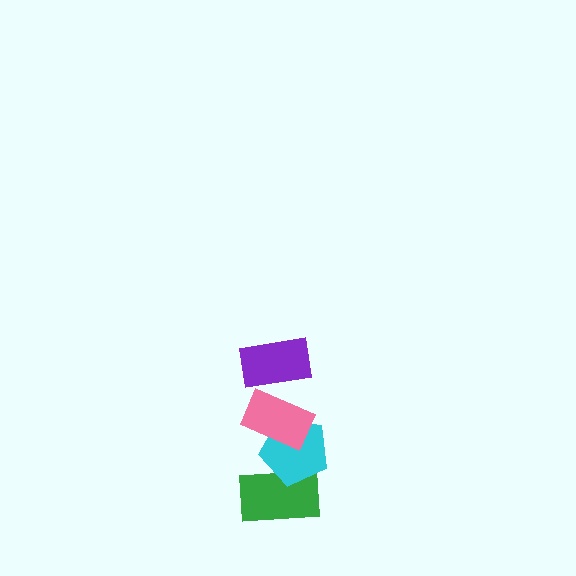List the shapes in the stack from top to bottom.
From top to bottom: the purple rectangle, the pink rectangle, the cyan pentagon, the green rectangle.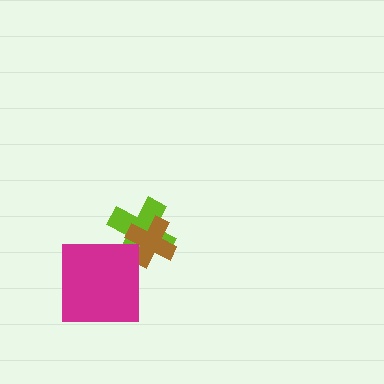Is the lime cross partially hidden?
Yes, it is partially covered by another shape.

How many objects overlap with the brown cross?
1 object overlaps with the brown cross.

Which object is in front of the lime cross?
The brown cross is in front of the lime cross.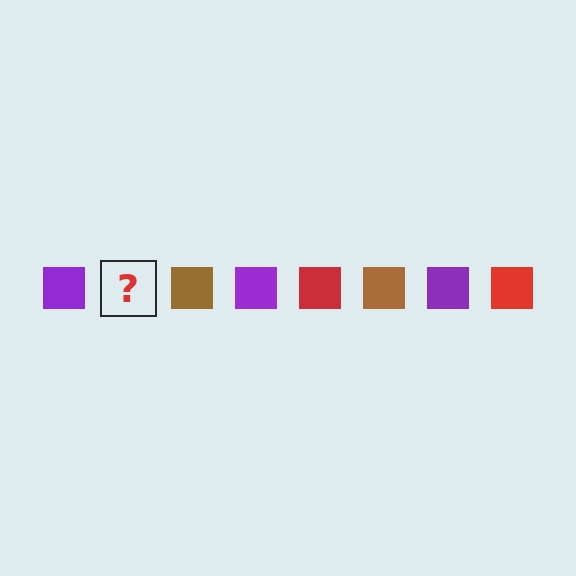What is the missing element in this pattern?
The missing element is a red square.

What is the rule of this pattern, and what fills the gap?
The rule is that the pattern cycles through purple, red, brown squares. The gap should be filled with a red square.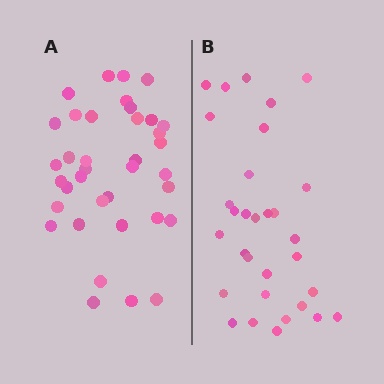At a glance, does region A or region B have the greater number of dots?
Region A (the left region) has more dots.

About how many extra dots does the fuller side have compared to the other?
Region A has about 6 more dots than region B.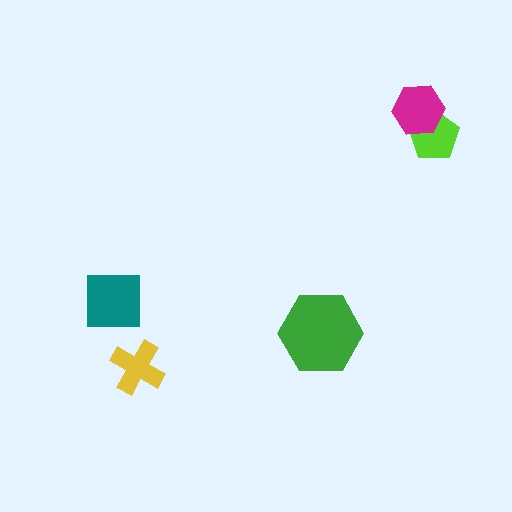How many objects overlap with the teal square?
0 objects overlap with the teal square.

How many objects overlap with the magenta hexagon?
1 object overlaps with the magenta hexagon.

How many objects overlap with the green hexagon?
0 objects overlap with the green hexagon.